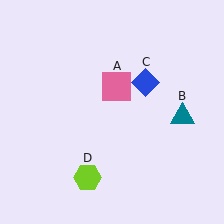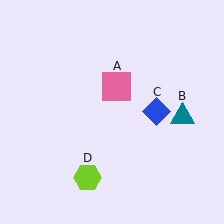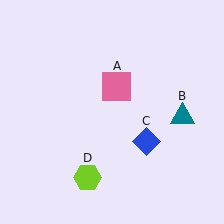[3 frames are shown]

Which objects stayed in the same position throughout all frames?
Pink square (object A) and teal triangle (object B) and lime hexagon (object D) remained stationary.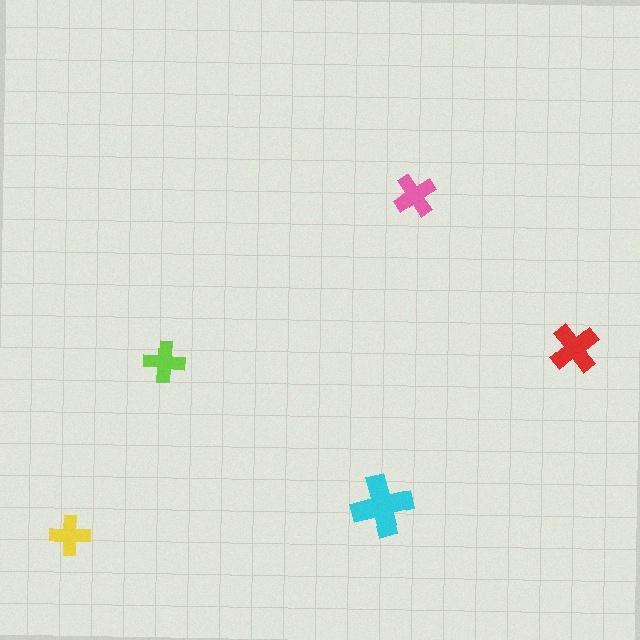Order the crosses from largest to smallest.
the cyan one, the red one, the pink one, the lime one, the yellow one.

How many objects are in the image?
There are 5 objects in the image.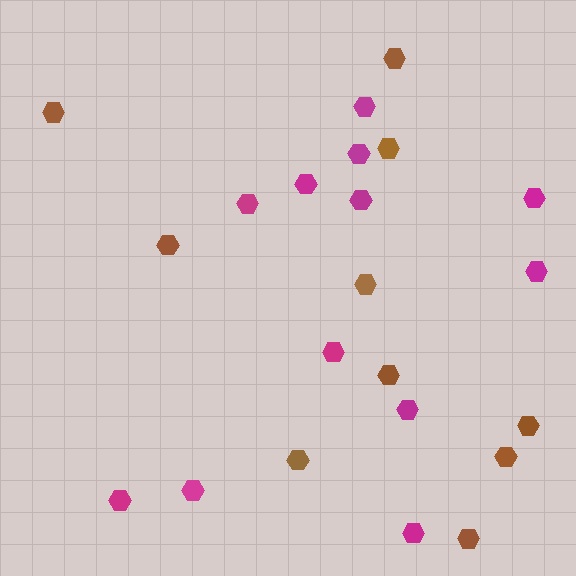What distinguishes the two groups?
There are 2 groups: one group of brown hexagons (10) and one group of magenta hexagons (12).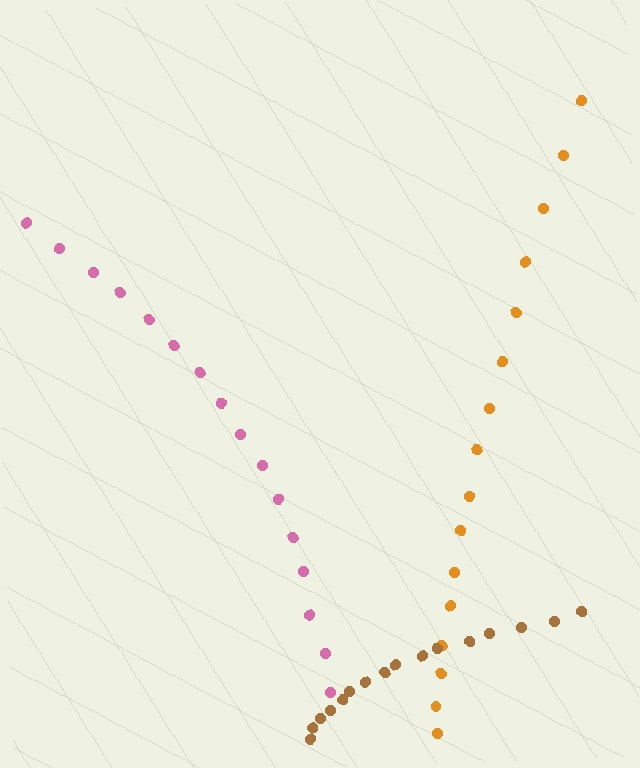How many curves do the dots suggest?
There are 3 distinct paths.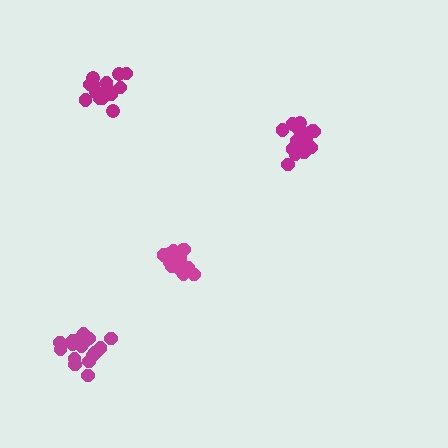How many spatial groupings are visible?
There are 4 spatial groupings.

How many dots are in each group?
Group 1: 19 dots, Group 2: 18 dots, Group 3: 14 dots, Group 4: 18 dots (69 total).